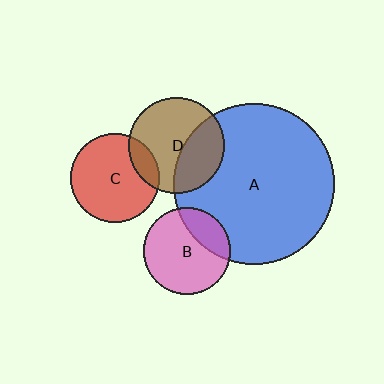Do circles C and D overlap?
Yes.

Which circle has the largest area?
Circle A (blue).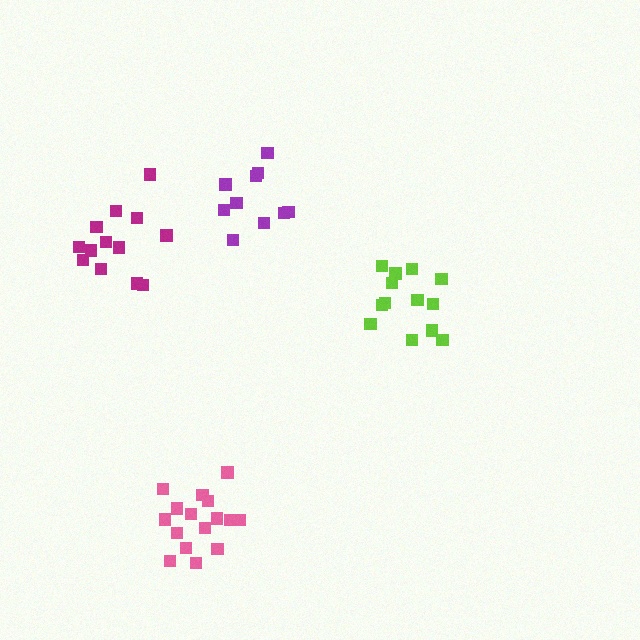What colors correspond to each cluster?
The clusters are colored: lime, purple, pink, magenta.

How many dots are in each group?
Group 1: 13 dots, Group 2: 10 dots, Group 3: 16 dots, Group 4: 13 dots (52 total).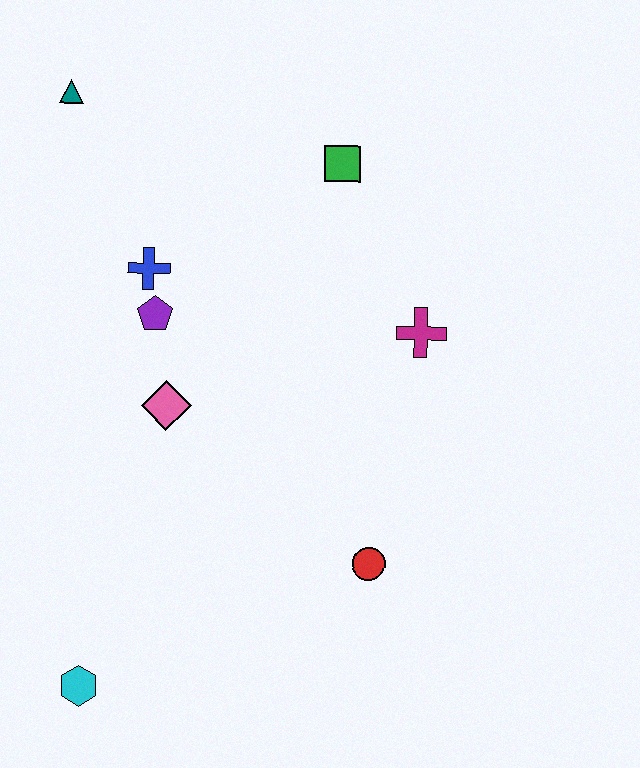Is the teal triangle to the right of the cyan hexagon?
No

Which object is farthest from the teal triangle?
The cyan hexagon is farthest from the teal triangle.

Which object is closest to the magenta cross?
The green square is closest to the magenta cross.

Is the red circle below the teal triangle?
Yes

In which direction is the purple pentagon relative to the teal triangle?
The purple pentagon is below the teal triangle.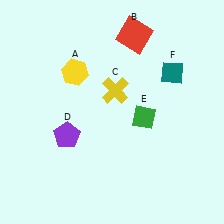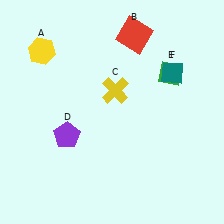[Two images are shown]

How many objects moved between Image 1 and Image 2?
2 objects moved between the two images.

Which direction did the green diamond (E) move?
The green diamond (E) moved up.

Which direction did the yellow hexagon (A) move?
The yellow hexagon (A) moved left.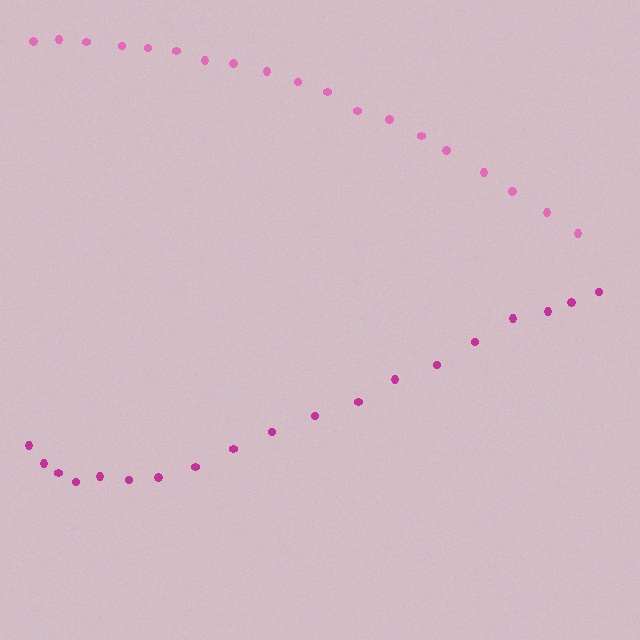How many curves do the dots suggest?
There are 2 distinct paths.